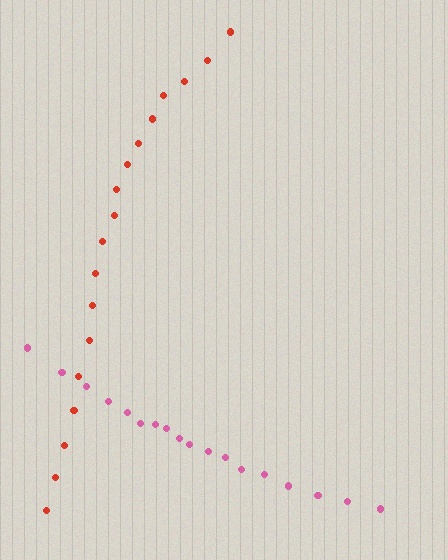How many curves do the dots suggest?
There are 2 distinct paths.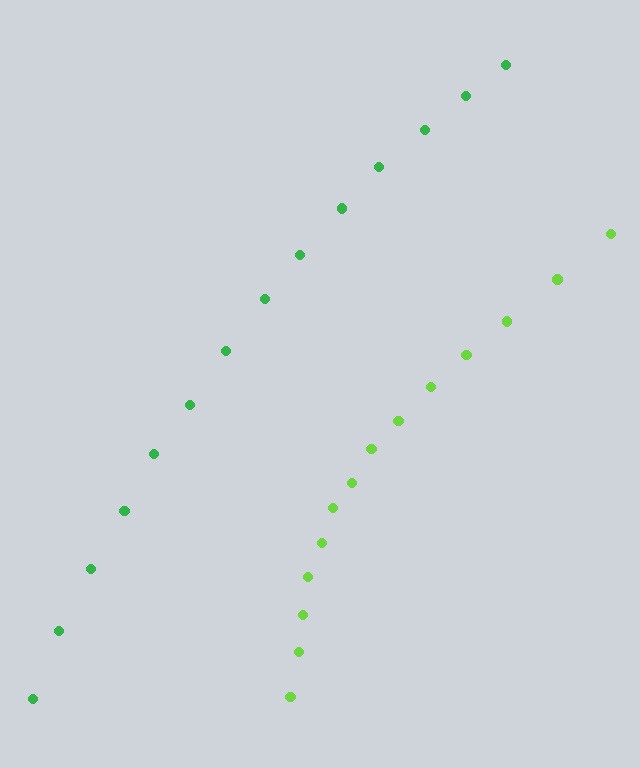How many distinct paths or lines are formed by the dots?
There are 2 distinct paths.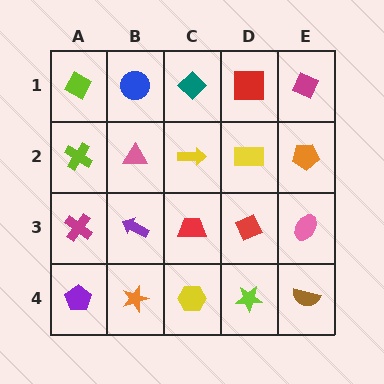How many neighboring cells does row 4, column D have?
3.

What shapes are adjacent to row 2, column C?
A teal diamond (row 1, column C), a red trapezoid (row 3, column C), a pink triangle (row 2, column B), a yellow rectangle (row 2, column D).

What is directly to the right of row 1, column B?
A teal diamond.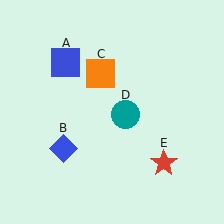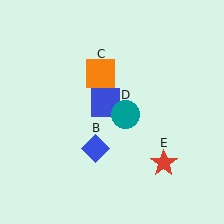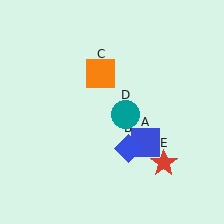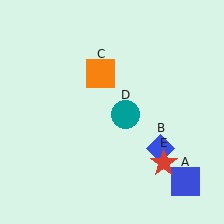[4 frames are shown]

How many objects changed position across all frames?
2 objects changed position: blue square (object A), blue diamond (object B).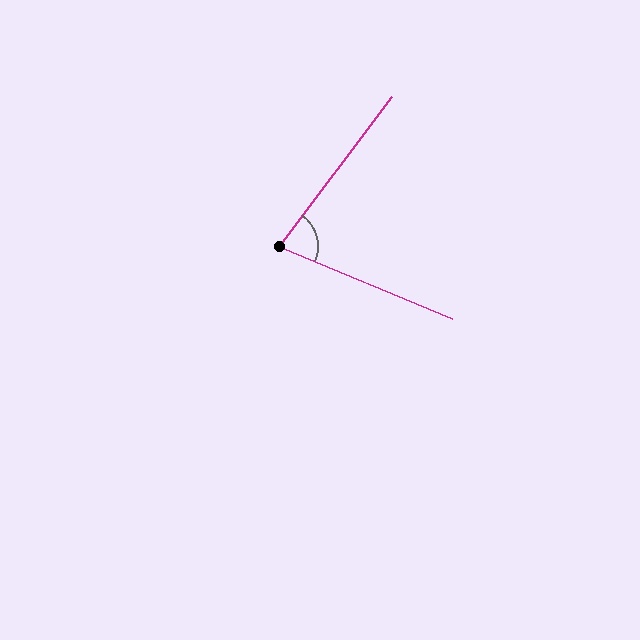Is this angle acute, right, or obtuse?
It is acute.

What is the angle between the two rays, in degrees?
Approximately 75 degrees.